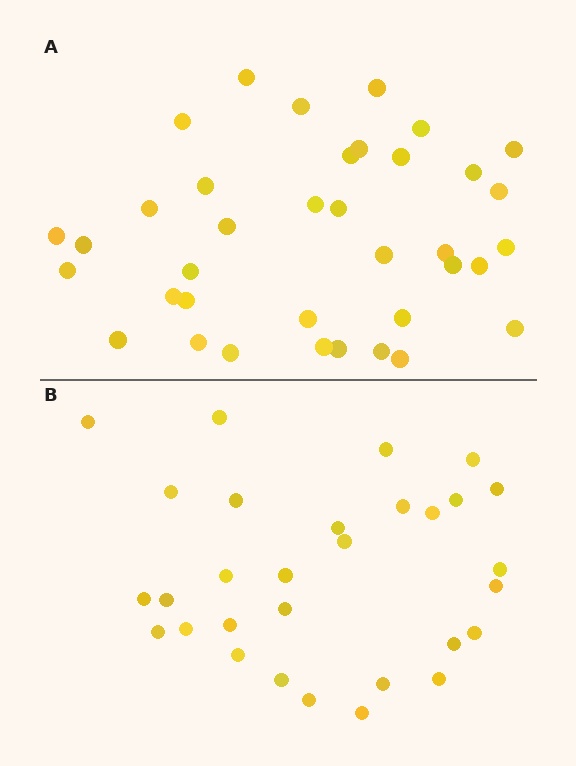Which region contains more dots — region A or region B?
Region A (the top region) has more dots.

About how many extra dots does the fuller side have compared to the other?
Region A has roughly 8 or so more dots than region B.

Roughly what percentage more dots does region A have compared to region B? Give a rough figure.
About 25% more.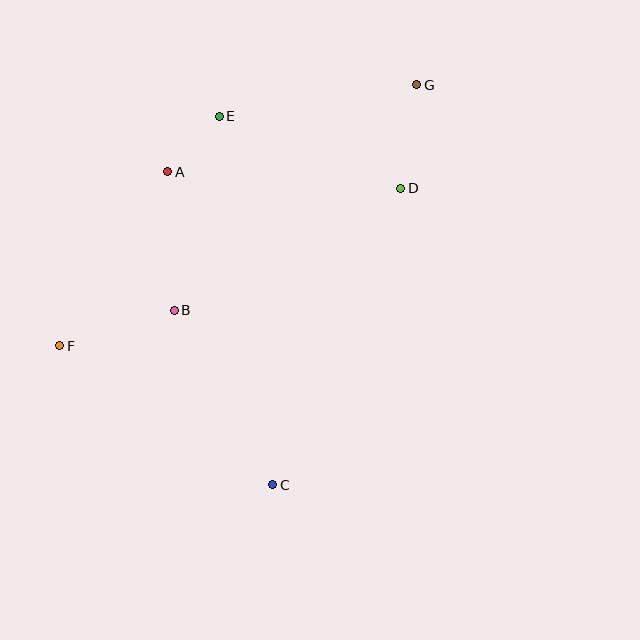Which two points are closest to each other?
Points A and E are closest to each other.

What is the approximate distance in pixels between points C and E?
The distance between C and E is approximately 372 pixels.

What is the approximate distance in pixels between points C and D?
The distance between C and D is approximately 323 pixels.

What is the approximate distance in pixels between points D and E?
The distance between D and E is approximately 195 pixels.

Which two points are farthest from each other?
Points F and G are farthest from each other.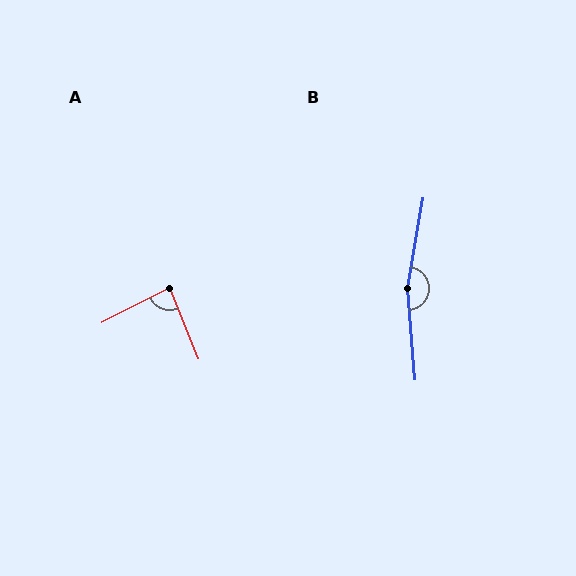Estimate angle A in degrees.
Approximately 85 degrees.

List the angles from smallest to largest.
A (85°), B (165°).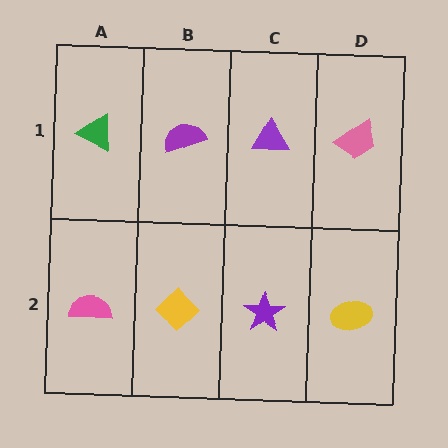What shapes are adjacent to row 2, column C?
A purple triangle (row 1, column C), a yellow diamond (row 2, column B), a yellow ellipse (row 2, column D).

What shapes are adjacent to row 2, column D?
A pink trapezoid (row 1, column D), a purple star (row 2, column C).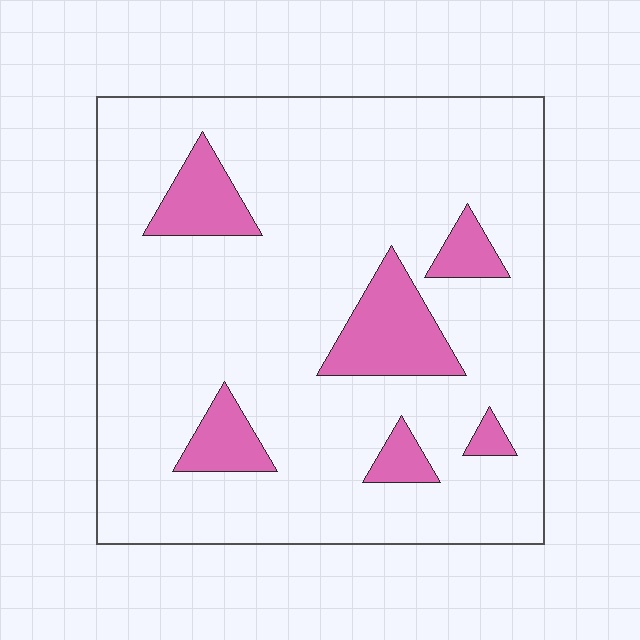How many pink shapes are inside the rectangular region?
6.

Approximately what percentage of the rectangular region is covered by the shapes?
Approximately 15%.